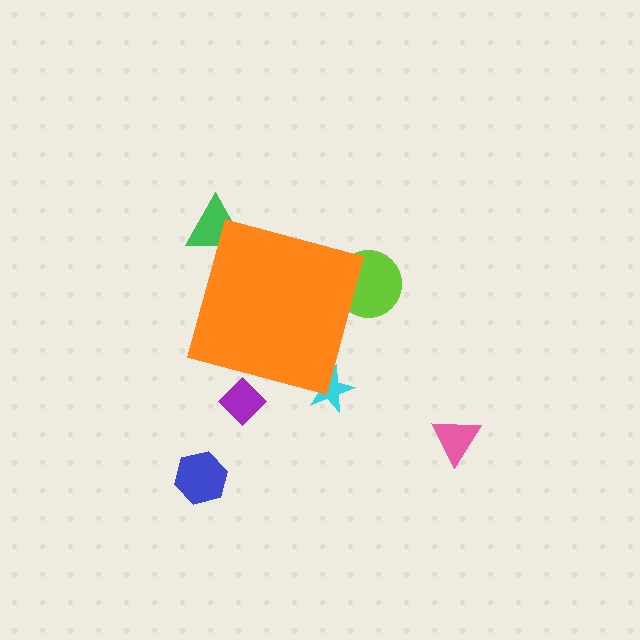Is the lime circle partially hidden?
Yes, the lime circle is partially hidden behind the orange diamond.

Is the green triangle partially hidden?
Yes, the green triangle is partially hidden behind the orange diamond.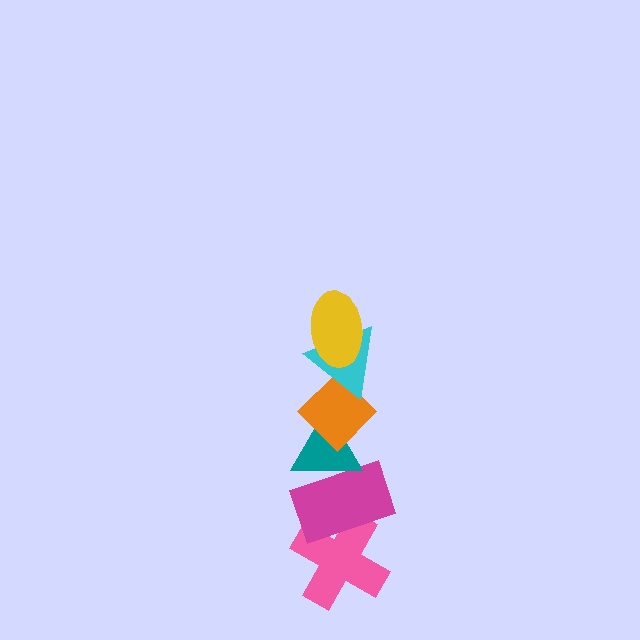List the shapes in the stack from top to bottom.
From top to bottom: the yellow ellipse, the cyan triangle, the orange diamond, the teal triangle, the magenta rectangle, the pink cross.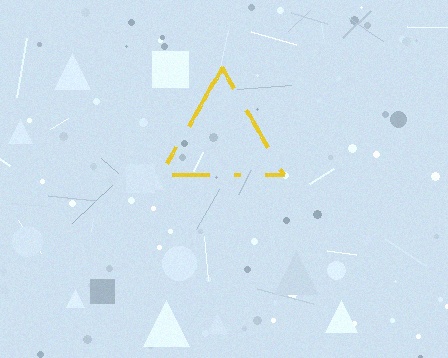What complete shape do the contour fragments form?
The contour fragments form a triangle.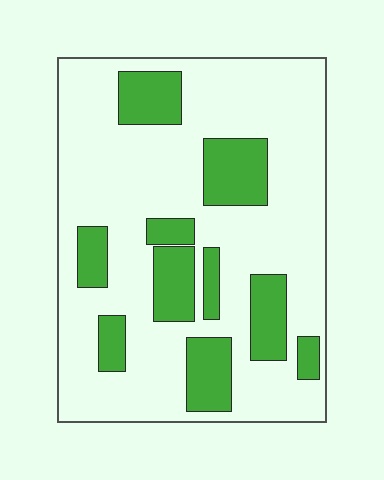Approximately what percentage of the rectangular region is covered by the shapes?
Approximately 25%.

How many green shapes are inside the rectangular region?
10.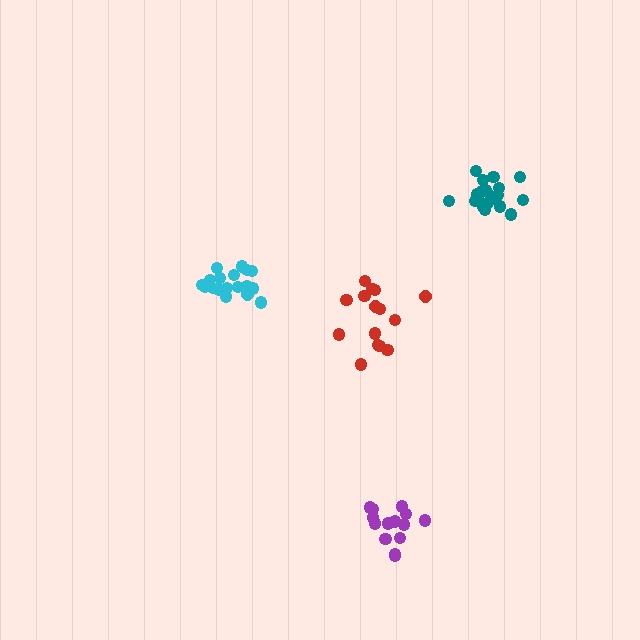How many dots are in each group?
Group 1: 15 dots, Group 2: 18 dots, Group 3: 20 dots, Group 4: 14 dots (67 total).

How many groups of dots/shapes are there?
There are 4 groups.